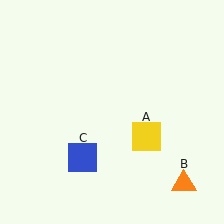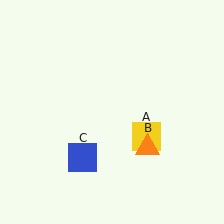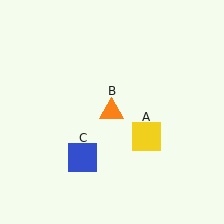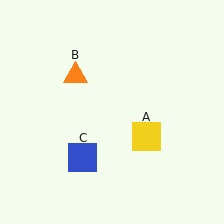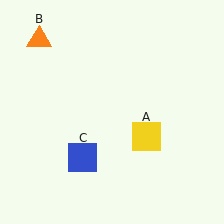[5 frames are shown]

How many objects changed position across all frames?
1 object changed position: orange triangle (object B).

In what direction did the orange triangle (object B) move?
The orange triangle (object B) moved up and to the left.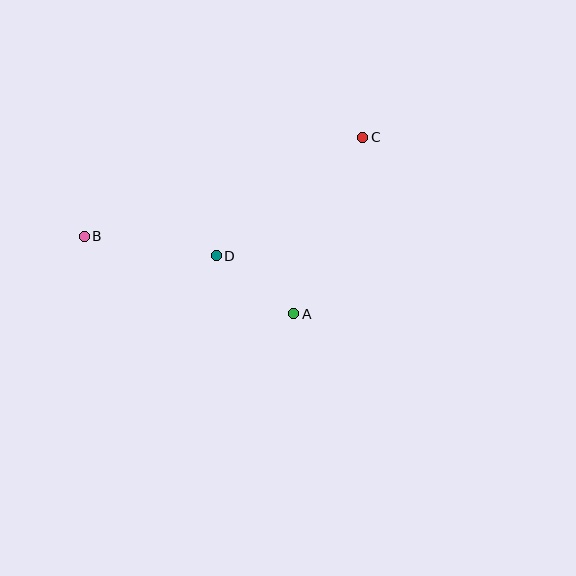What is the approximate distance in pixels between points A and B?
The distance between A and B is approximately 223 pixels.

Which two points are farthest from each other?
Points B and C are farthest from each other.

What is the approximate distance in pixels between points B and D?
The distance between B and D is approximately 133 pixels.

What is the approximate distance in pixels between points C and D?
The distance between C and D is approximately 188 pixels.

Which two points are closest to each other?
Points A and D are closest to each other.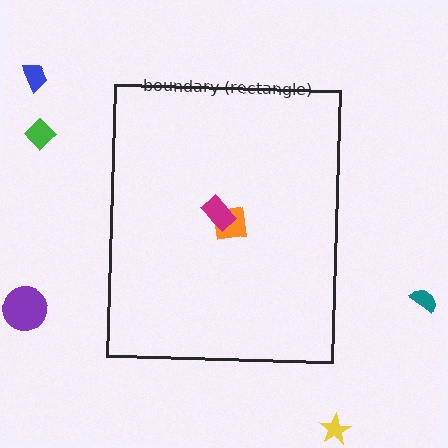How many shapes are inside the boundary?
2 inside, 5 outside.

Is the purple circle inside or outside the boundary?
Outside.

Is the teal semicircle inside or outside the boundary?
Outside.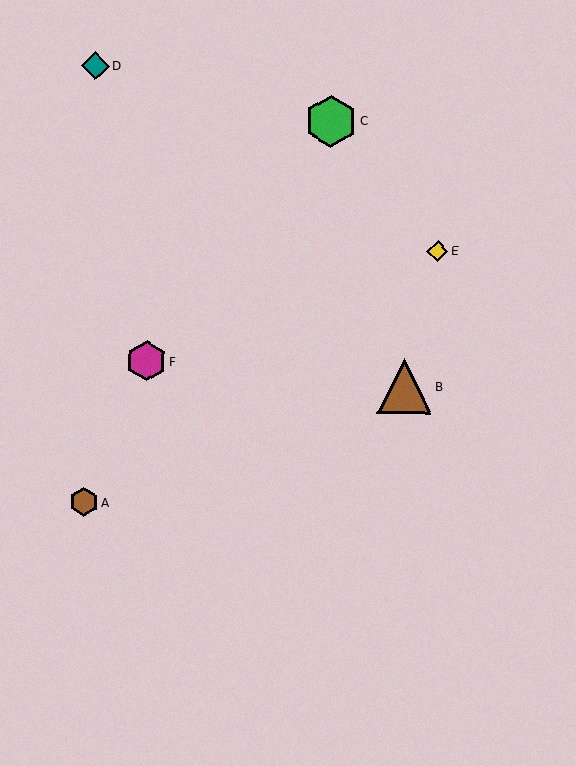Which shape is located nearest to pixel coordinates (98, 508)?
The brown hexagon (labeled A) at (84, 502) is nearest to that location.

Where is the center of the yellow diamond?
The center of the yellow diamond is at (438, 251).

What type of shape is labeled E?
Shape E is a yellow diamond.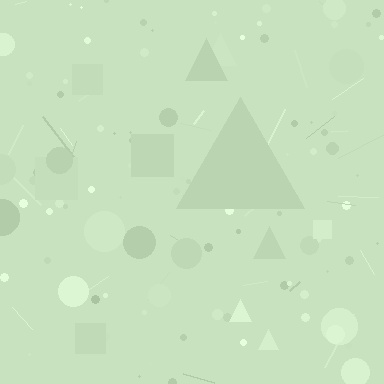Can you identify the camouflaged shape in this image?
The camouflaged shape is a triangle.